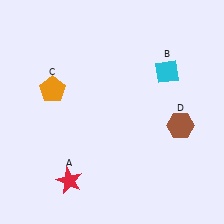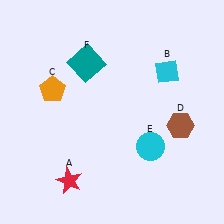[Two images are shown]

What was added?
A cyan circle (E), a teal square (F) were added in Image 2.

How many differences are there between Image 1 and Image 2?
There are 2 differences between the two images.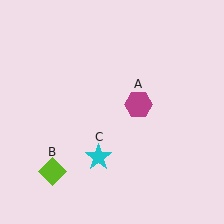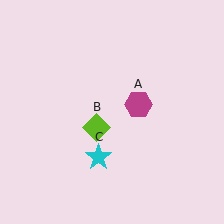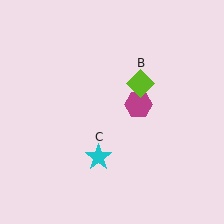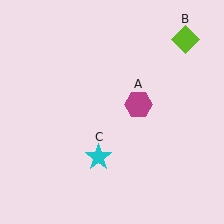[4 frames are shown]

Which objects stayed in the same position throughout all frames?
Magenta hexagon (object A) and cyan star (object C) remained stationary.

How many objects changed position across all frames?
1 object changed position: lime diamond (object B).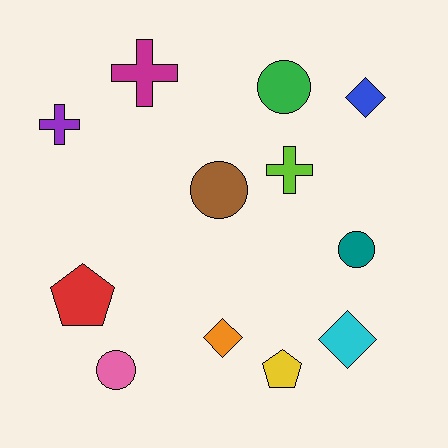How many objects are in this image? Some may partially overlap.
There are 12 objects.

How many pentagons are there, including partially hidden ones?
There are 2 pentagons.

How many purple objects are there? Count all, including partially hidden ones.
There is 1 purple object.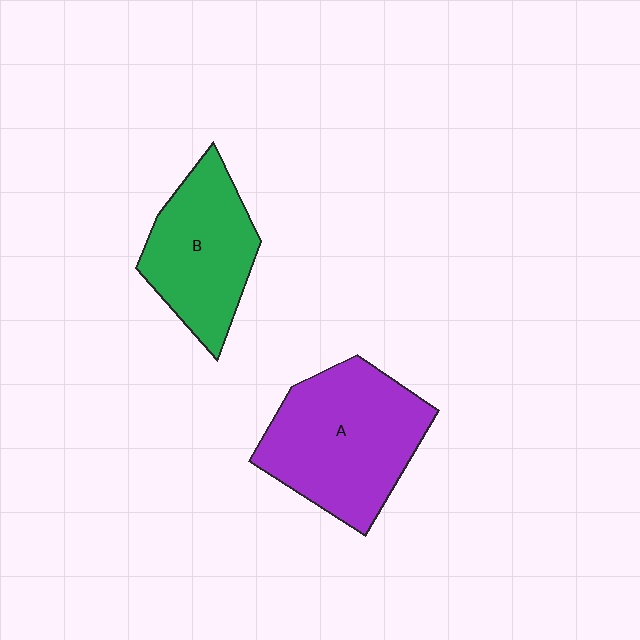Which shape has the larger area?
Shape A (purple).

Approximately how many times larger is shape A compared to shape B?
Approximately 1.3 times.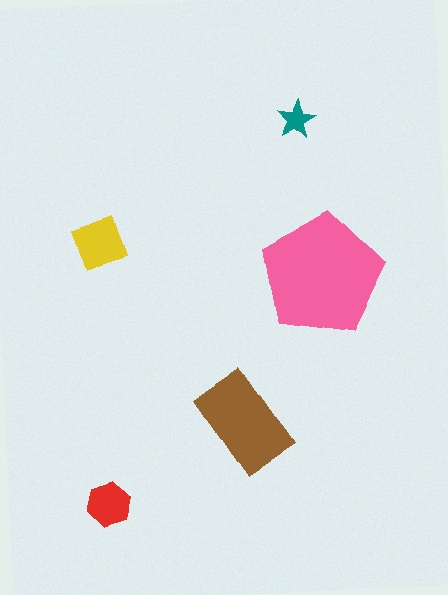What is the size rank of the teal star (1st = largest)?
5th.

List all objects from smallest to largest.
The teal star, the red hexagon, the yellow diamond, the brown rectangle, the pink pentagon.